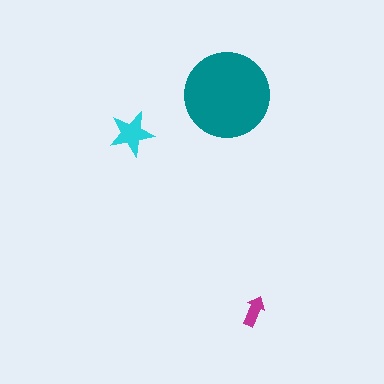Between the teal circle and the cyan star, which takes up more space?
The teal circle.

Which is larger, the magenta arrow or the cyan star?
The cyan star.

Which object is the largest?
The teal circle.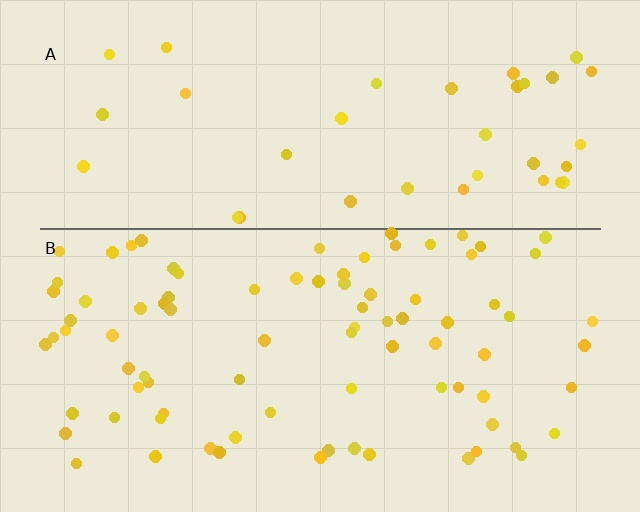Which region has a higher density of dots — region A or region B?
B (the bottom).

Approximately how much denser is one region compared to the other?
Approximately 2.2× — region B over region A.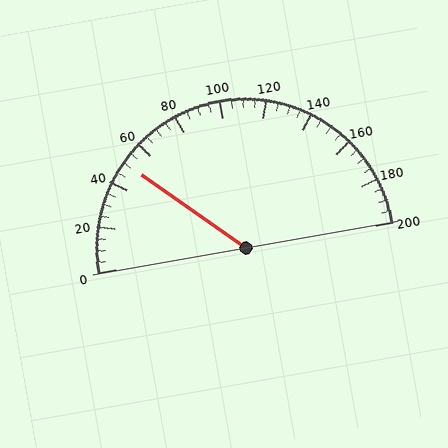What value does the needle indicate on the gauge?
The needle indicates approximately 50.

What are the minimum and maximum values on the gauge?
The gauge ranges from 0 to 200.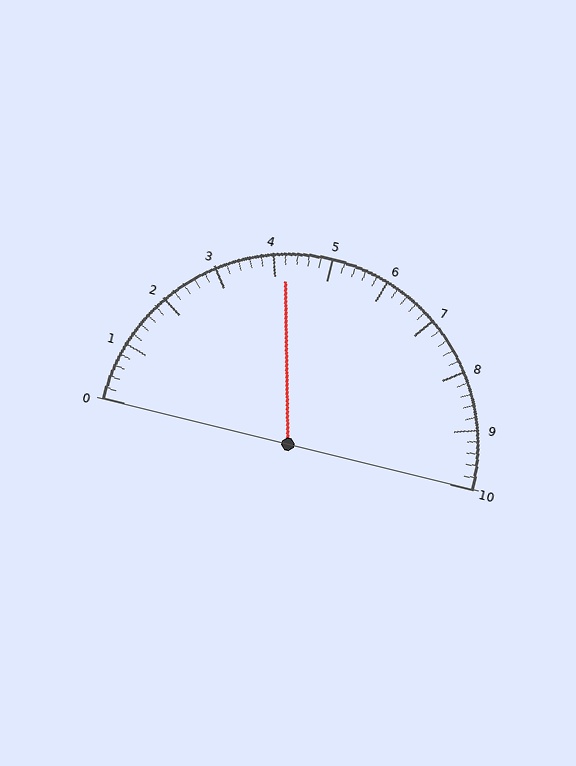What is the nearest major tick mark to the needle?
The nearest major tick mark is 4.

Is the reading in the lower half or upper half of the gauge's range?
The reading is in the lower half of the range (0 to 10).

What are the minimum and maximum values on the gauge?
The gauge ranges from 0 to 10.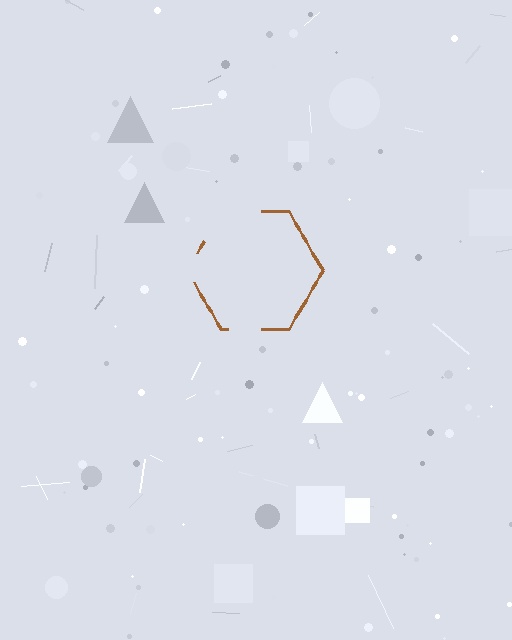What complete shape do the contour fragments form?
The contour fragments form a hexagon.